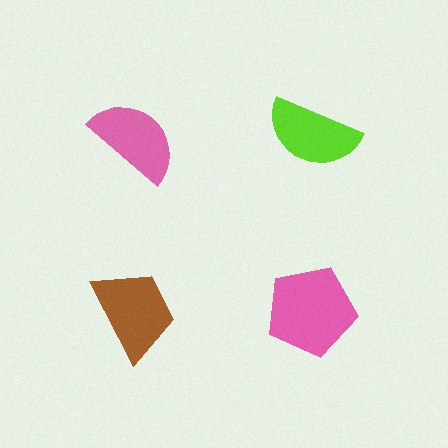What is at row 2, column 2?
A pink pentagon.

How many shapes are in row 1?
2 shapes.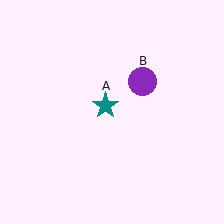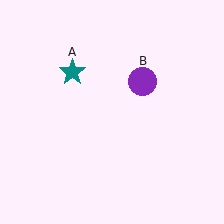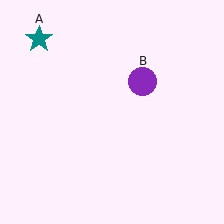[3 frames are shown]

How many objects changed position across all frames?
1 object changed position: teal star (object A).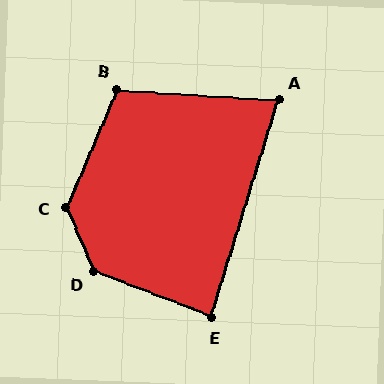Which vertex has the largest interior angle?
D, at approximately 134 degrees.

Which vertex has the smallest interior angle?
A, at approximately 76 degrees.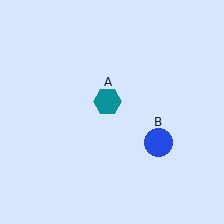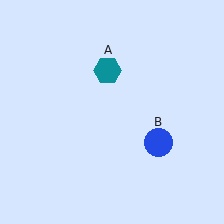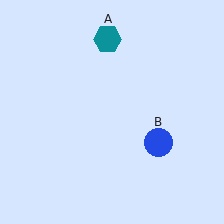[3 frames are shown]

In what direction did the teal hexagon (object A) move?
The teal hexagon (object A) moved up.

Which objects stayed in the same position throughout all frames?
Blue circle (object B) remained stationary.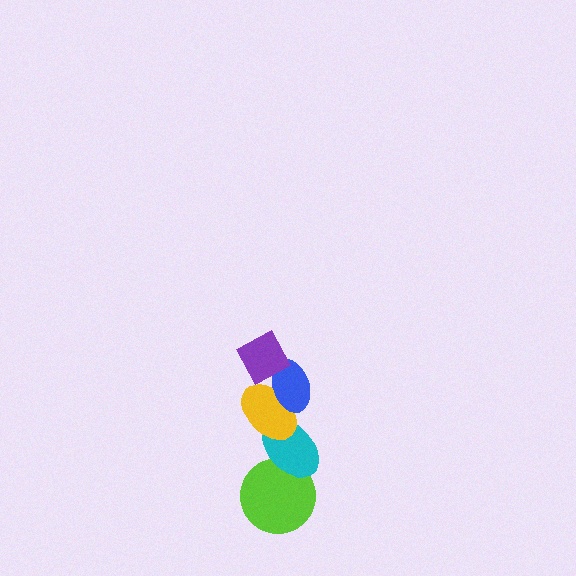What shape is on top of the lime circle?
The cyan ellipse is on top of the lime circle.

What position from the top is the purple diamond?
The purple diamond is 1st from the top.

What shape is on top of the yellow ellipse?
The blue ellipse is on top of the yellow ellipse.